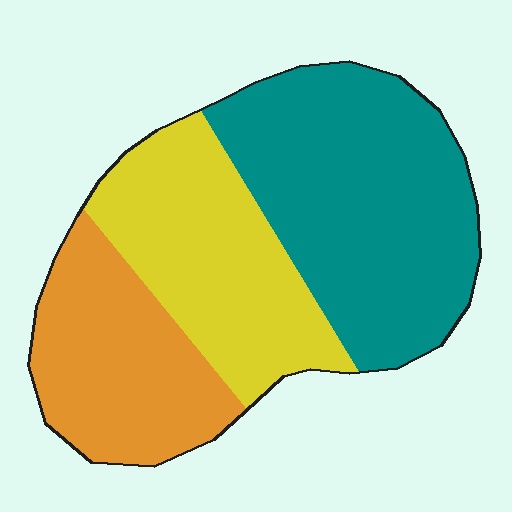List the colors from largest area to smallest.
From largest to smallest: teal, yellow, orange.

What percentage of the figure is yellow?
Yellow takes up between a sixth and a third of the figure.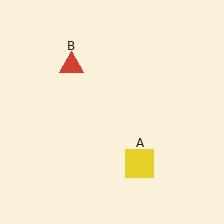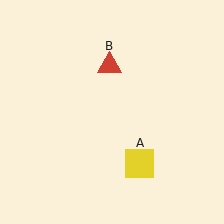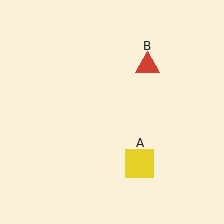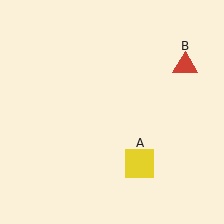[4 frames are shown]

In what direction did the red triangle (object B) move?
The red triangle (object B) moved right.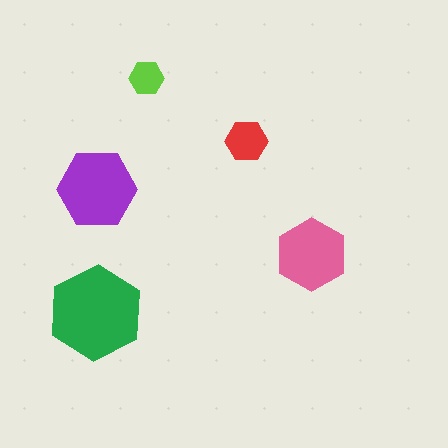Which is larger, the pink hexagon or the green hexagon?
The green one.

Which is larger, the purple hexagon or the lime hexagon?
The purple one.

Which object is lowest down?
The green hexagon is bottommost.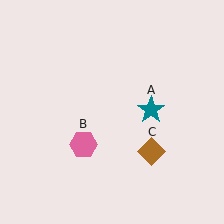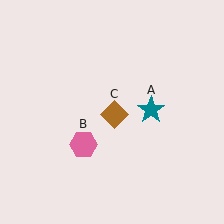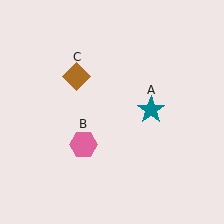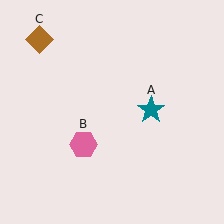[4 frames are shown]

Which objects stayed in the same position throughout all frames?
Teal star (object A) and pink hexagon (object B) remained stationary.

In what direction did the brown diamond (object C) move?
The brown diamond (object C) moved up and to the left.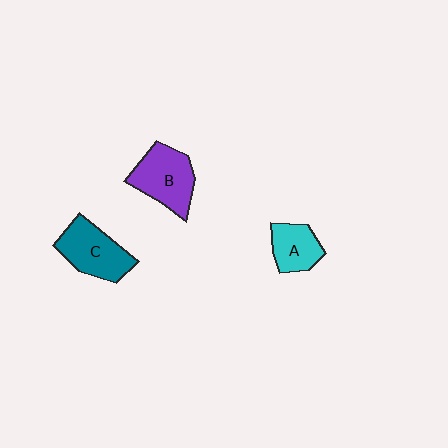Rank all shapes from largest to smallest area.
From largest to smallest: B (purple), C (teal), A (cyan).